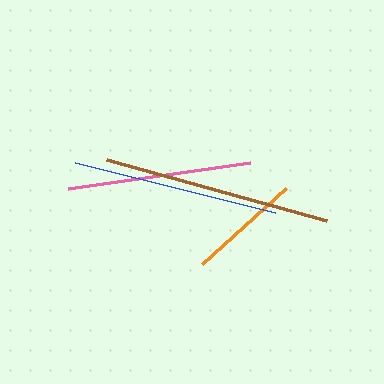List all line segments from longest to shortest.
From longest to shortest: brown, blue, pink, orange.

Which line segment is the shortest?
The orange line is the shortest at approximately 114 pixels.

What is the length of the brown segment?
The brown segment is approximately 229 pixels long.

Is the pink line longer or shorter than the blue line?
The blue line is longer than the pink line.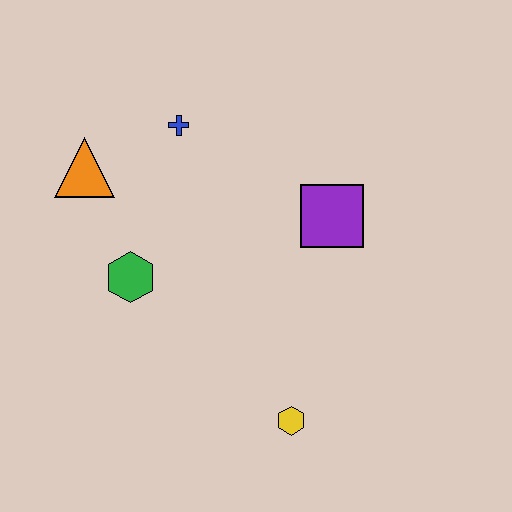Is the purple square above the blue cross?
No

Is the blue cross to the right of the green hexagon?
Yes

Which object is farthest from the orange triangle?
The yellow hexagon is farthest from the orange triangle.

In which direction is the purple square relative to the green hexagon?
The purple square is to the right of the green hexagon.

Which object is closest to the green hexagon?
The orange triangle is closest to the green hexagon.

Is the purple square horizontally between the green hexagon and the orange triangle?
No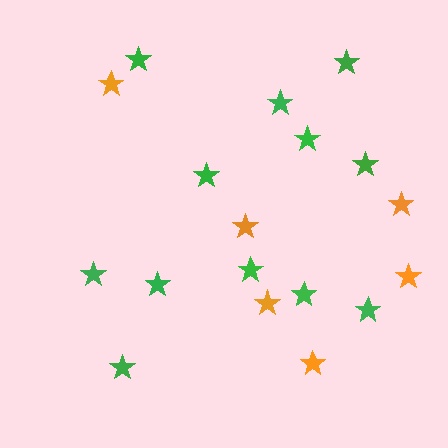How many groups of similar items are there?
There are 2 groups: one group of orange stars (6) and one group of green stars (12).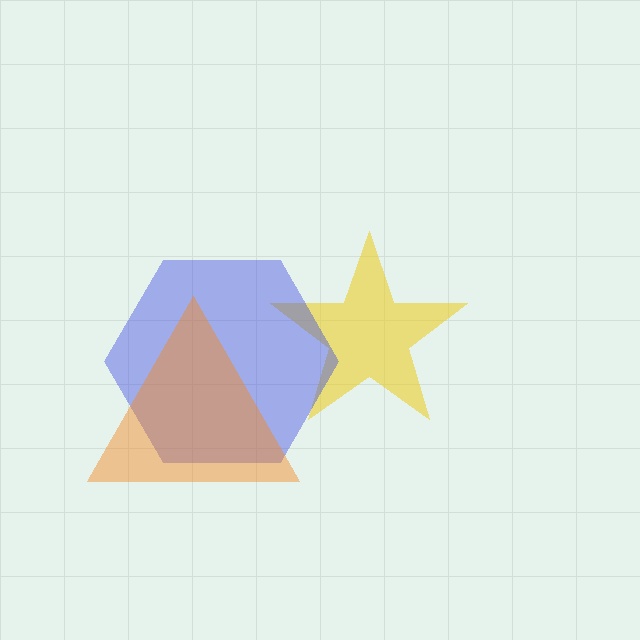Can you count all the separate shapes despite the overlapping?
Yes, there are 3 separate shapes.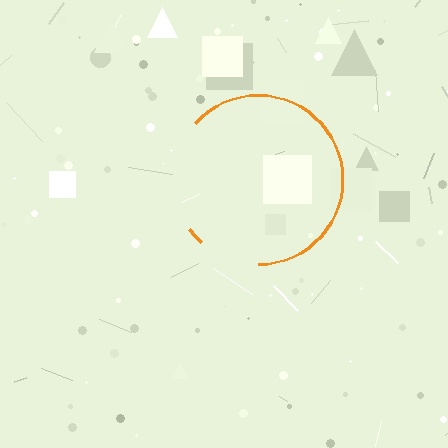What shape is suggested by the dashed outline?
The dashed outline suggests a circle.